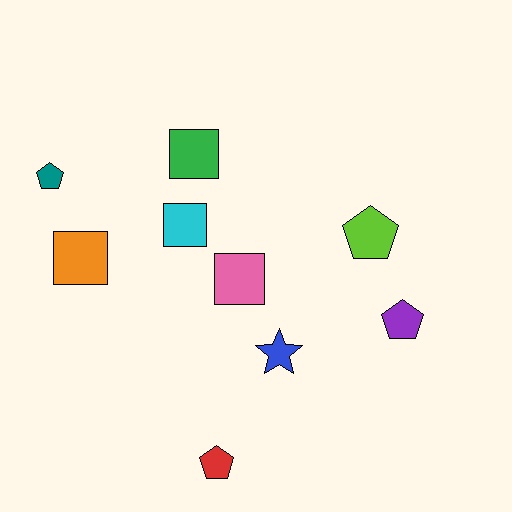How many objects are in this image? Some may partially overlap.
There are 9 objects.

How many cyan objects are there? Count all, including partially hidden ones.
There is 1 cyan object.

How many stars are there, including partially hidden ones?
There is 1 star.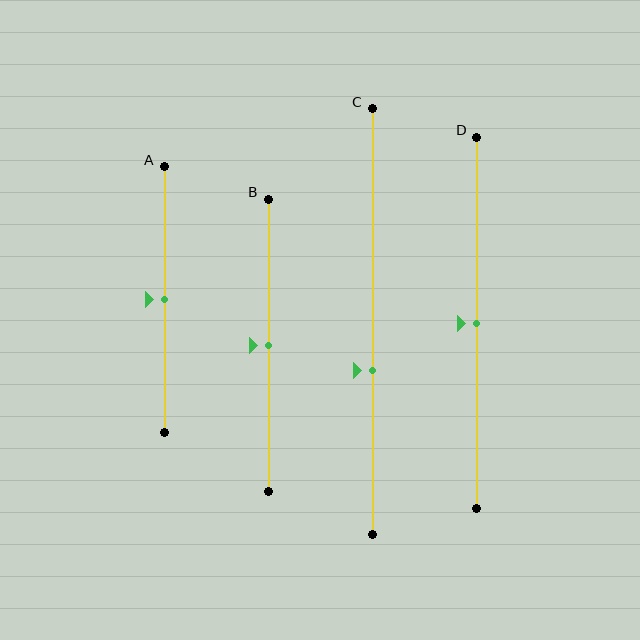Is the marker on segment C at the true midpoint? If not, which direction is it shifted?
No, the marker on segment C is shifted downward by about 11% of the segment length.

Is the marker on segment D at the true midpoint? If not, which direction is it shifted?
Yes, the marker on segment D is at the true midpoint.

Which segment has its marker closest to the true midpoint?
Segment A has its marker closest to the true midpoint.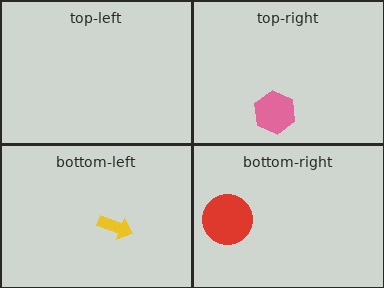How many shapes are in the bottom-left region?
1.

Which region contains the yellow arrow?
The bottom-left region.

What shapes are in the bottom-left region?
The yellow arrow.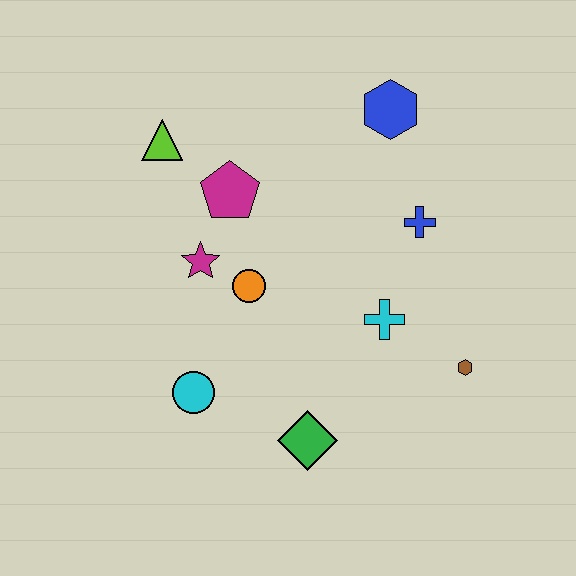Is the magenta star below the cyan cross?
No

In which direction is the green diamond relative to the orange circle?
The green diamond is below the orange circle.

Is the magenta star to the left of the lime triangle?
No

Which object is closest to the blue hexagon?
The blue cross is closest to the blue hexagon.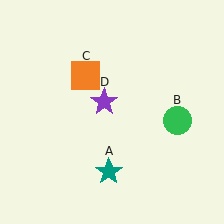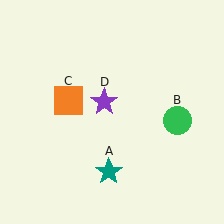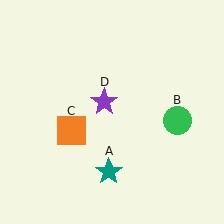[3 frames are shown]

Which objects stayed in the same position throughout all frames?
Teal star (object A) and green circle (object B) and purple star (object D) remained stationary.